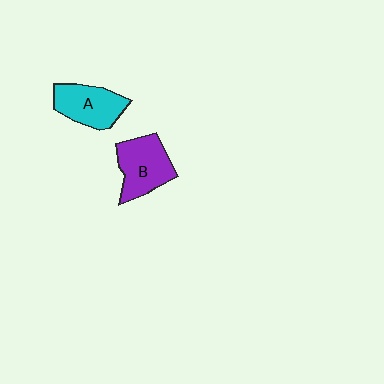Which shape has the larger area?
Shape B (purple).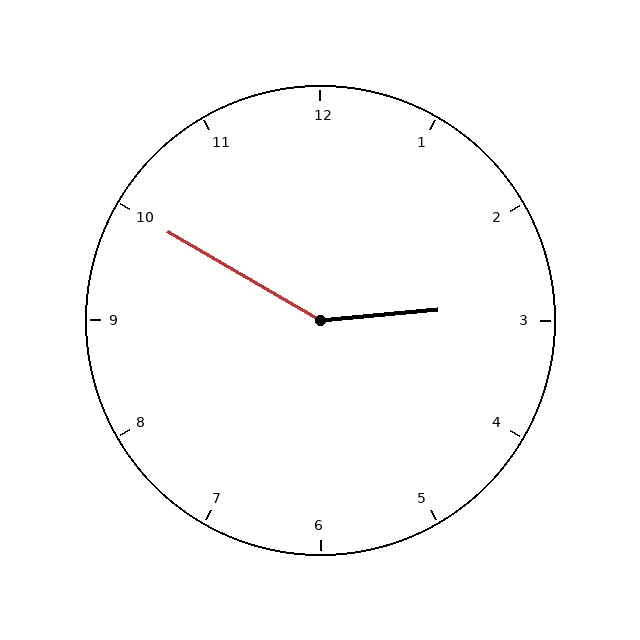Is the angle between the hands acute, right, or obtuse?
It is obtuse.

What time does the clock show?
2:50.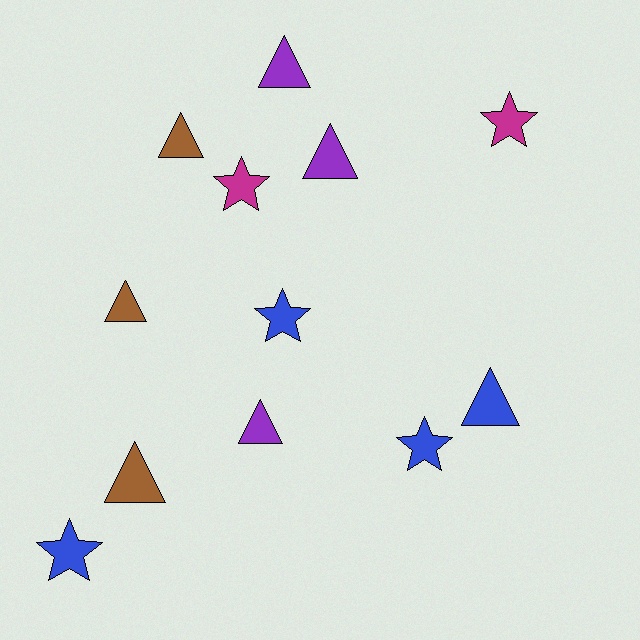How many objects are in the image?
There are 12 objects.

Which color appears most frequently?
Blue, with 4 objects.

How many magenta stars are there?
There are 2 magenta stars.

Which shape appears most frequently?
Triangle, with 7 objects.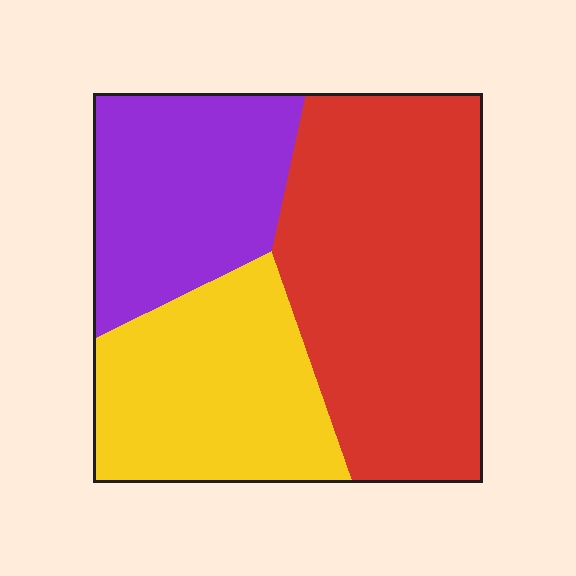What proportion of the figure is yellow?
Yellow takes up between a quarter and a half of the figure.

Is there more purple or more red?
Red.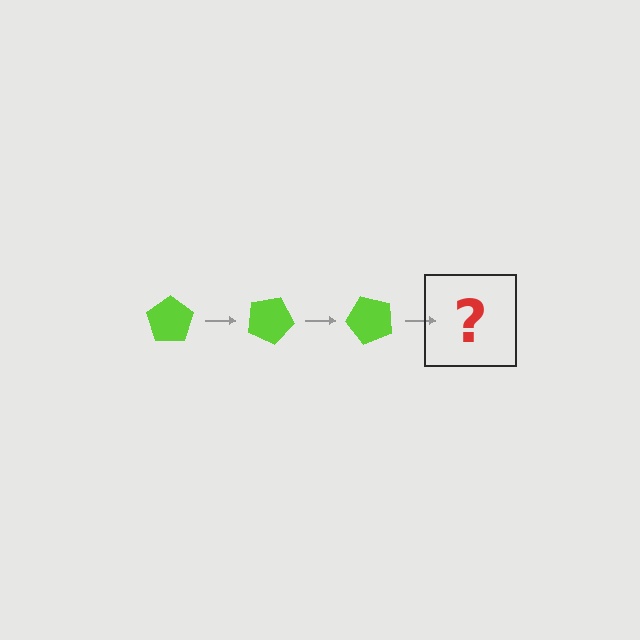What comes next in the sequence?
The next element should be a lime pentagon rotated 75 degrees.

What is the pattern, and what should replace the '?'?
The pattern is that the pentagon rotates 25 degrees each step. The '?' should be a lime pentagon rotated 75 degrees.